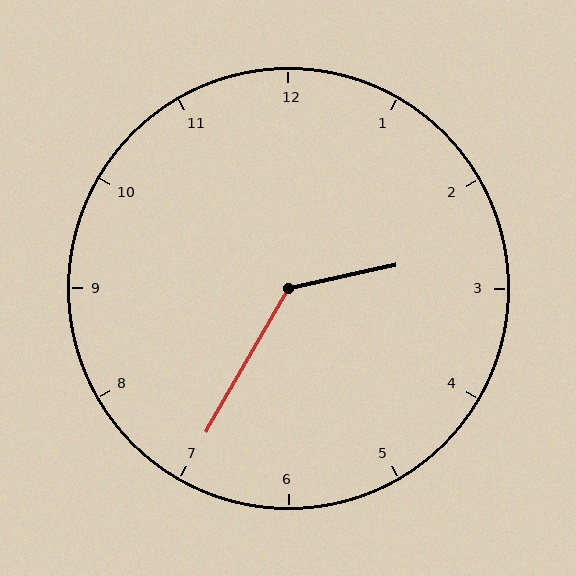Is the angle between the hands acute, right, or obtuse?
It is obtuse.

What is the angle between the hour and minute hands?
Approximately 132 degrees.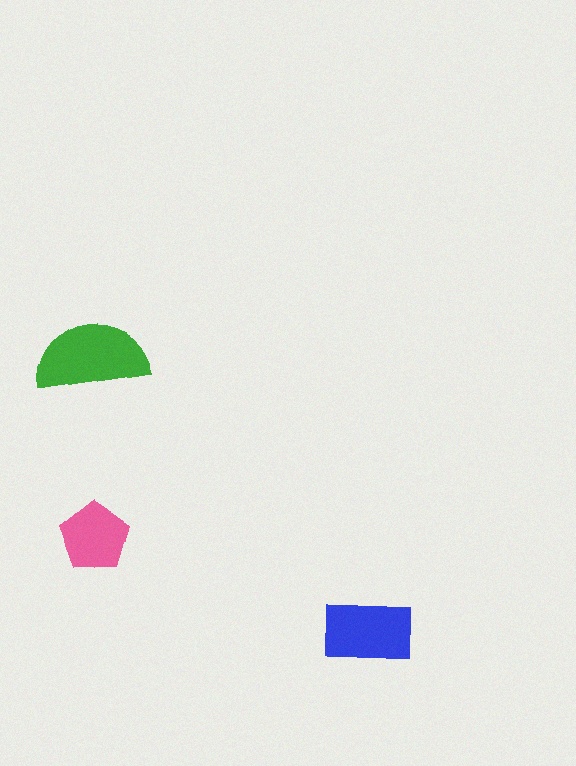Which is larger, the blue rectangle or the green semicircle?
The green semicircle.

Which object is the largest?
The green semicircle.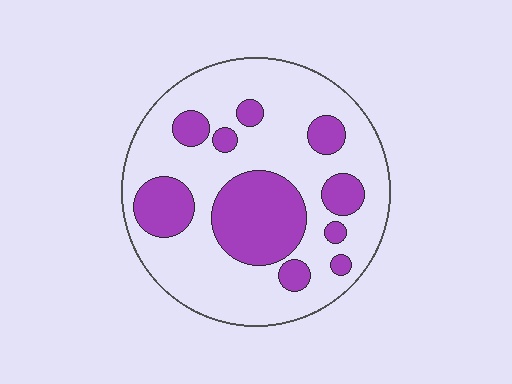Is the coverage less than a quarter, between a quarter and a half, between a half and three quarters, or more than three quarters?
Between a quarter and a half.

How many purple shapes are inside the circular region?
10.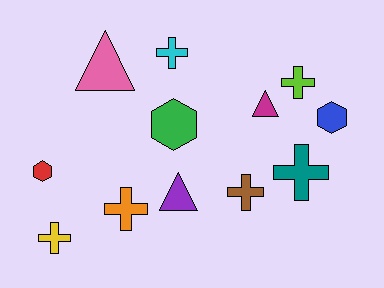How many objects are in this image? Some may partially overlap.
There are 12 objects.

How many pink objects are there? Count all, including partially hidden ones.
There is 1 pink object.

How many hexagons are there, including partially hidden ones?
There are 3 hexagons.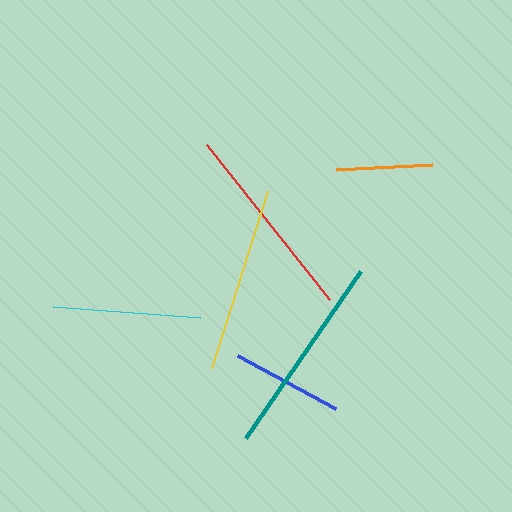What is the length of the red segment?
The red segment is approximately 198 pixels long.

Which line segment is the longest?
The teal line is the longest at approximately 203 pixels.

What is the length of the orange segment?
The orange segment is approximately 97 pixels long.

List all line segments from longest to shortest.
From longest to shortest: teal, red, yellow, cyan, blue, orange.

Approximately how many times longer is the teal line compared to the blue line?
The teal line is approximately 1.8 times the length of the blue line.